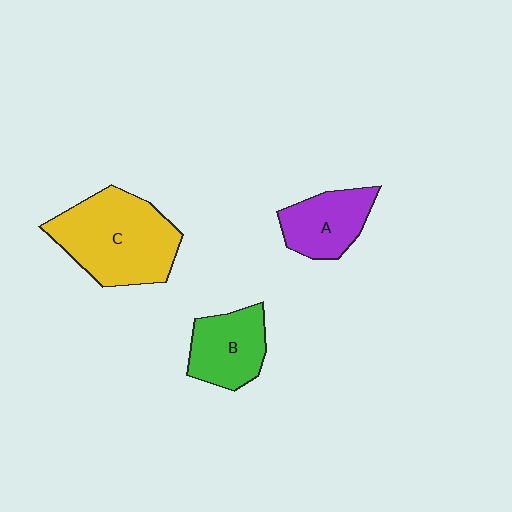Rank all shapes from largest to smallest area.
From largest to smallest: C (yellow), B (green), A (purple).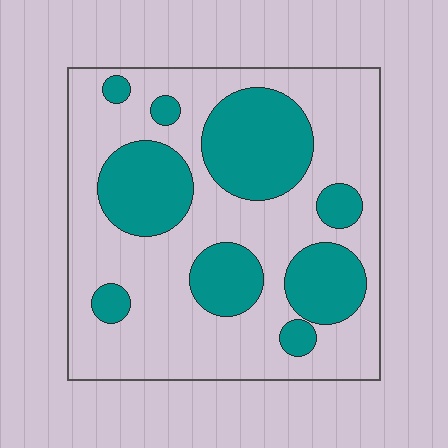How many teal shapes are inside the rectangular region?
9.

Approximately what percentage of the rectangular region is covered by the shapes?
Approximately 35%.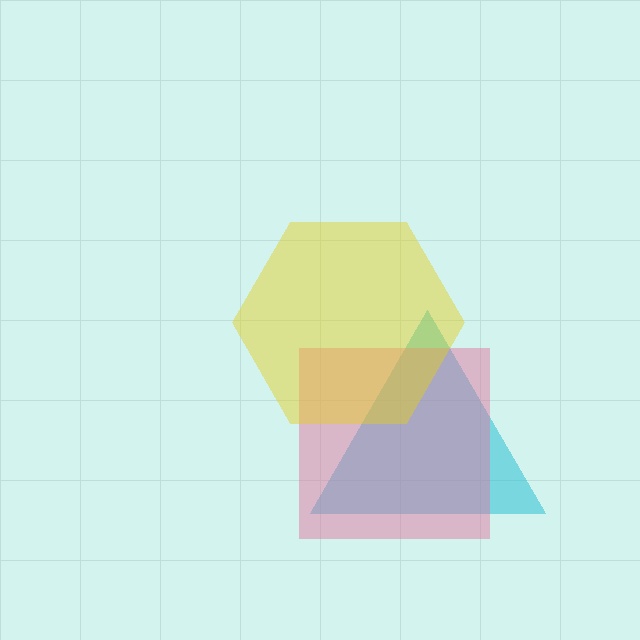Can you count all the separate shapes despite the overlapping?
Yes, there are 3 separate shapes.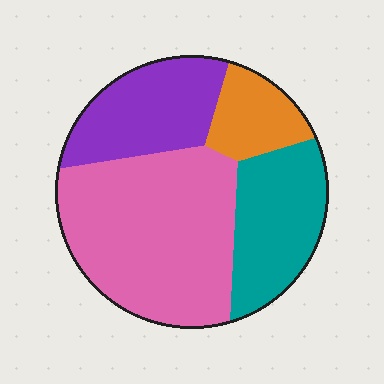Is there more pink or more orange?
Pink.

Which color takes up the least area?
Orange, at roughly 10%.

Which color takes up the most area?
Pink, at roughly 45%.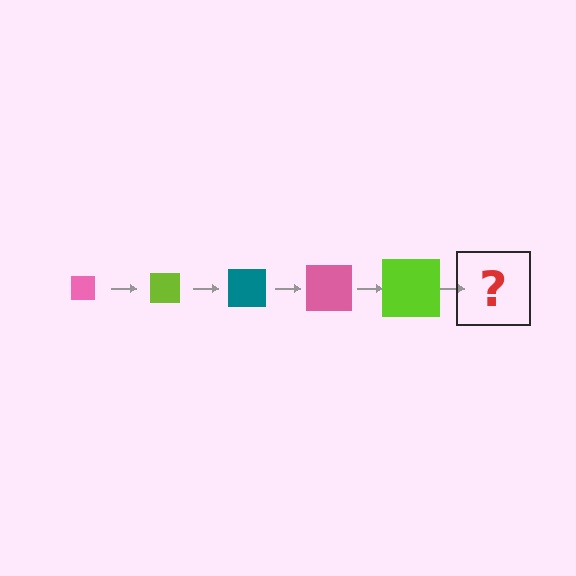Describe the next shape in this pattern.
It should be a teal square, larger than the previous one.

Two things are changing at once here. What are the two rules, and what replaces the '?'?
The two rules are that the square grows larger each step and the color cycles through pink, lime, and teal. The '?' should be a teal square, larger than the previous one.